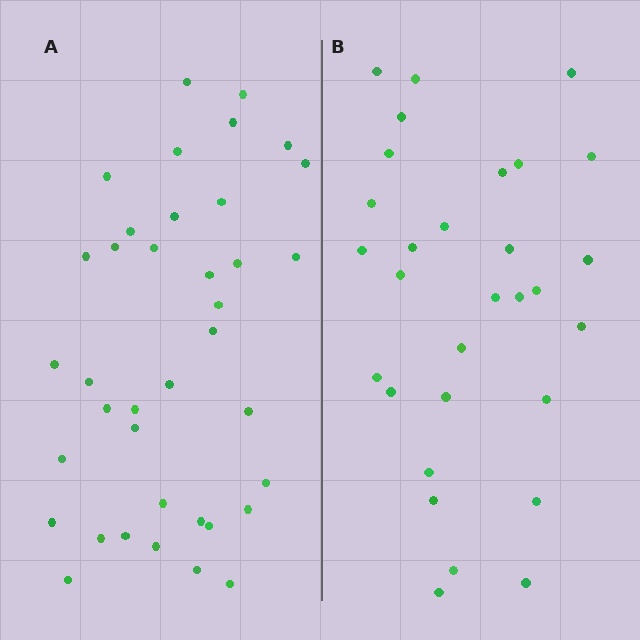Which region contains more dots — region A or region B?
Region A (the left region) has more dots.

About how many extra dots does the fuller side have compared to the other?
Region A has roughly 8 or so more dots than region B.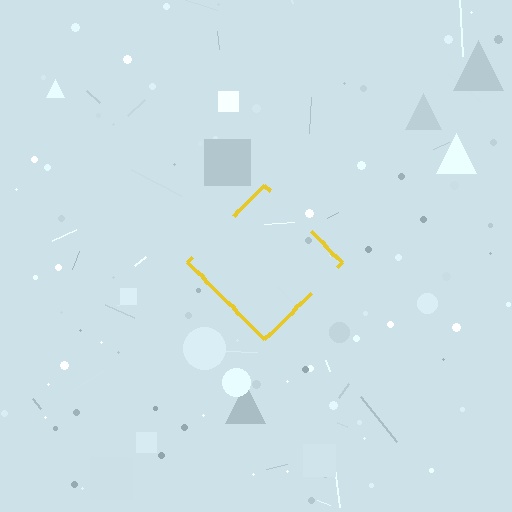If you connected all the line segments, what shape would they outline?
They would outline a diamond.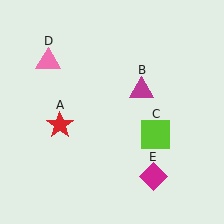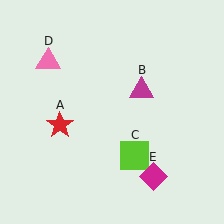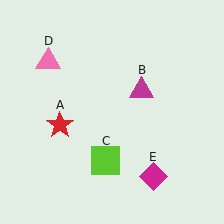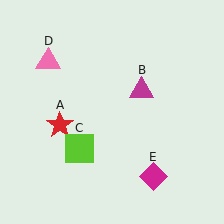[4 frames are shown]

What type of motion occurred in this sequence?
The lime square (object C) rotated clockwise around the center of the scene.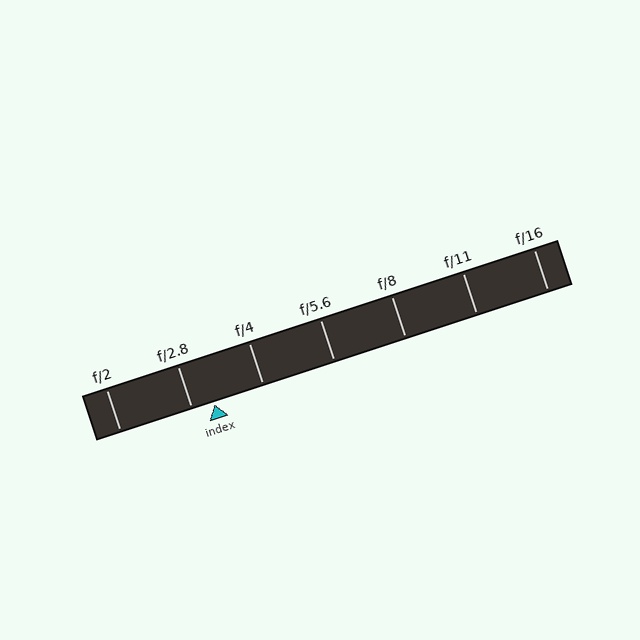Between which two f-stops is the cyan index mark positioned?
The index mark is between f/2.8 and f/4.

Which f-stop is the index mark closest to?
The index mark is closest to f/2.8.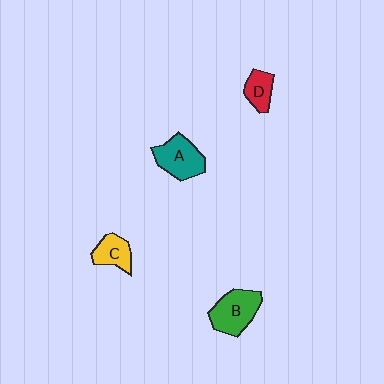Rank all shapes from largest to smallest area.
From largest to smallest: B (green), A (teal), C (yellow), D (red).